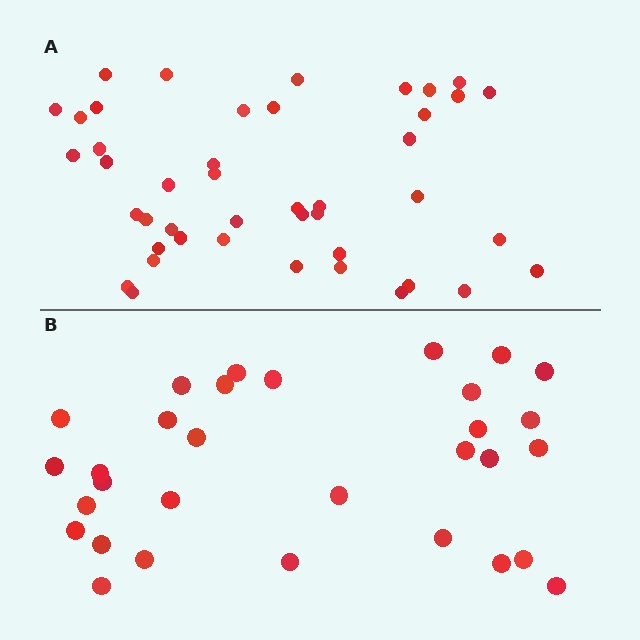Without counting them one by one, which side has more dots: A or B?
Region A (the top region) has more dots.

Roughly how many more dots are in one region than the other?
Region A has approximately 15 more dots than region B.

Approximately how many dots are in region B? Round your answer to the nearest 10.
About 30 dots. (The exact count is 31, which rounds to 30.)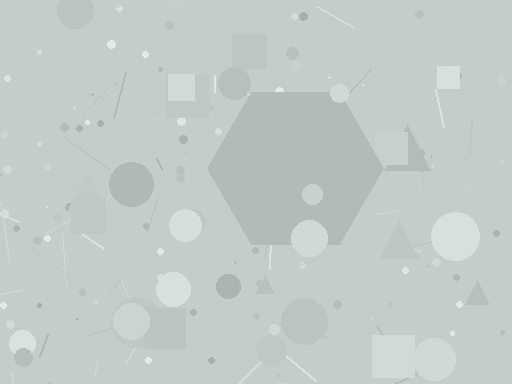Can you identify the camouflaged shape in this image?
The camouflaged shape is a hexagon.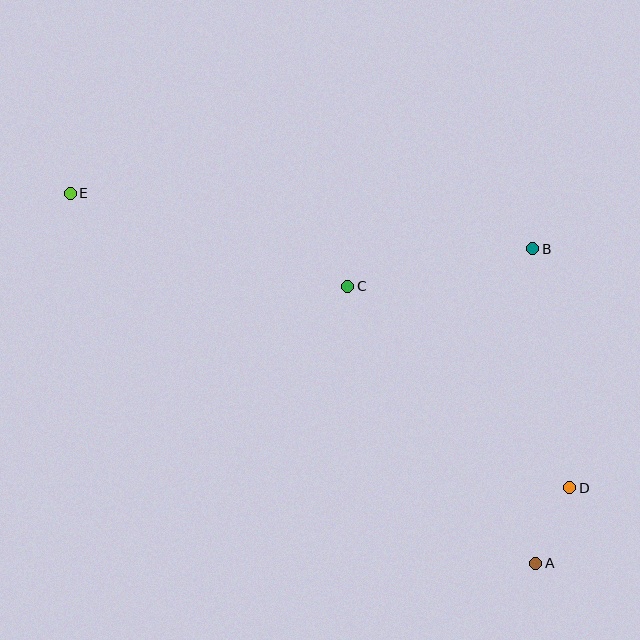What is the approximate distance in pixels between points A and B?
The distance between A and B is approximately 315 pixels.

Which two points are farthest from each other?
Points A and E are farthest from each other.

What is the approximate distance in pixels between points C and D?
The distance between C and D is approximately 300 pixels.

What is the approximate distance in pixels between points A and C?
The distance between A and C is approximately 335 pixels.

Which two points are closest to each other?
Points A and D are closest to each other.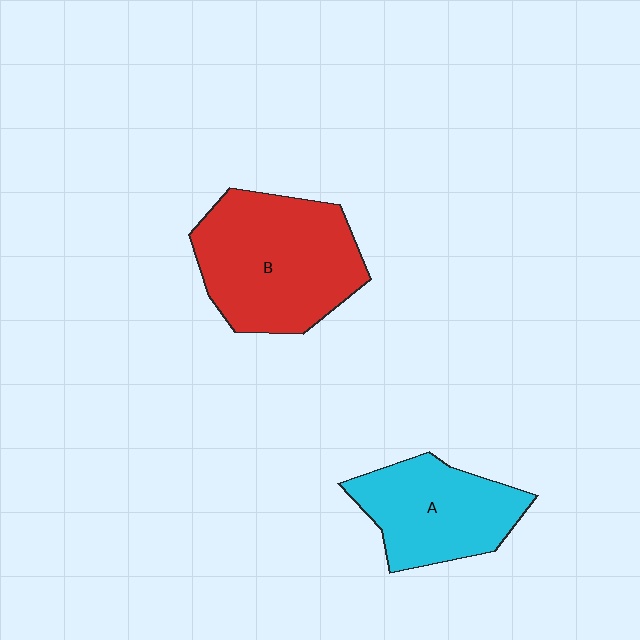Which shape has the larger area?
Shape B (red).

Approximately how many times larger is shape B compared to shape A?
Approximately 1.4 times.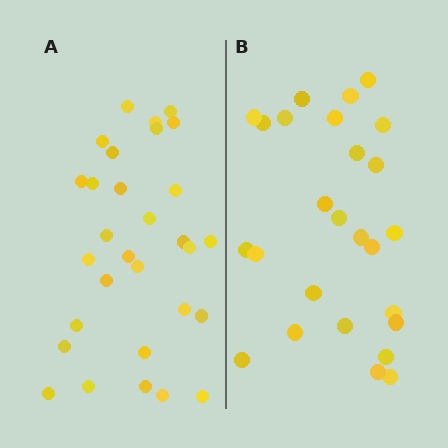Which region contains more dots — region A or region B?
Region A (the left region) has more dots.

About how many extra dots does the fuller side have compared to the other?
Region A has about 4 more dots than region B.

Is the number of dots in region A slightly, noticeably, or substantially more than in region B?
Region A has only slightly more — the two regions are fairly close. The ratio is roughly 1.2 to 1.